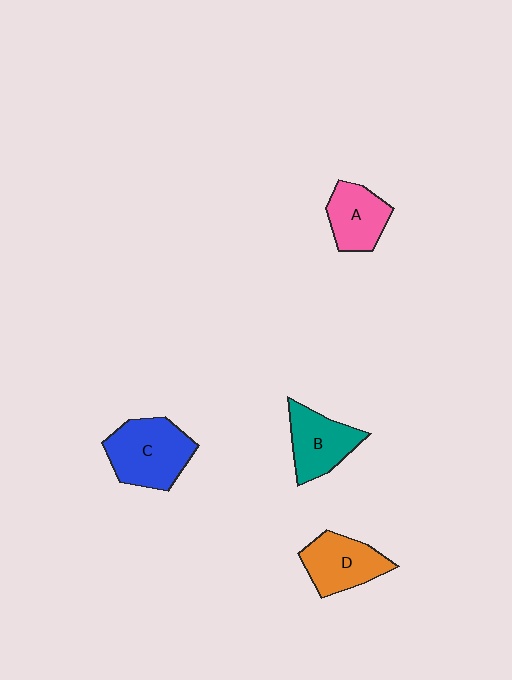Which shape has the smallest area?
Shape A (pink).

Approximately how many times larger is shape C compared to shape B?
Approximately 1.3 times.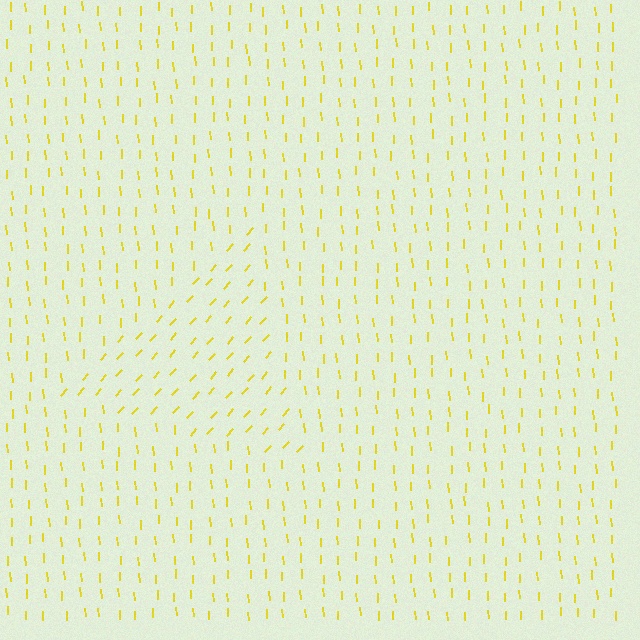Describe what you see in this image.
The image is filled with small yellow line segments. A triangle region in the image has lines oriented differently from the surrounding lines, creating a visible texture boundary.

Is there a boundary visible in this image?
Yes, there is a texture boundary formed by a change in line orientation.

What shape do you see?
I see a triangle.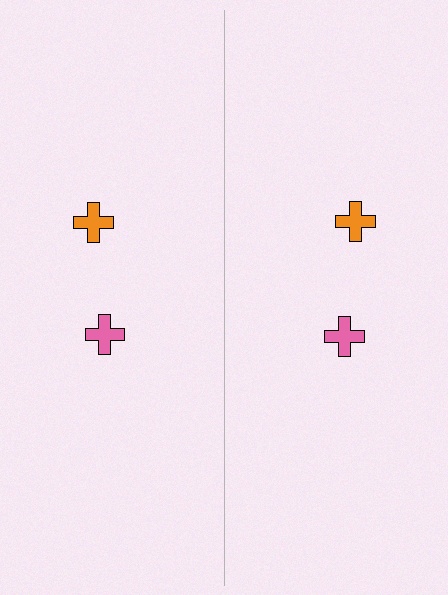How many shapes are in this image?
There are 4 shapes in this image.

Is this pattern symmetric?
Yes, this pattern has bilateral (reflection) symmetry.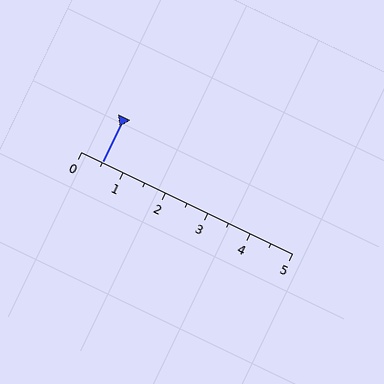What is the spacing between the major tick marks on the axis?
The major ticks are spaced 1 apart.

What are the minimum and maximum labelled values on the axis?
The axis runs from 0 to 5.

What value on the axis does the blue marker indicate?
The marker indicates approximately 0.5.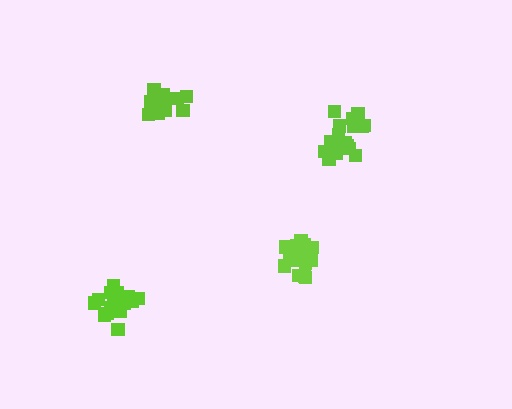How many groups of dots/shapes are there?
There are 4 groups.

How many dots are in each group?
Group 1: 17 dots, Group 2: 18 dots, Group 3: 19 dots, Group 4: 18 dots (72 total).